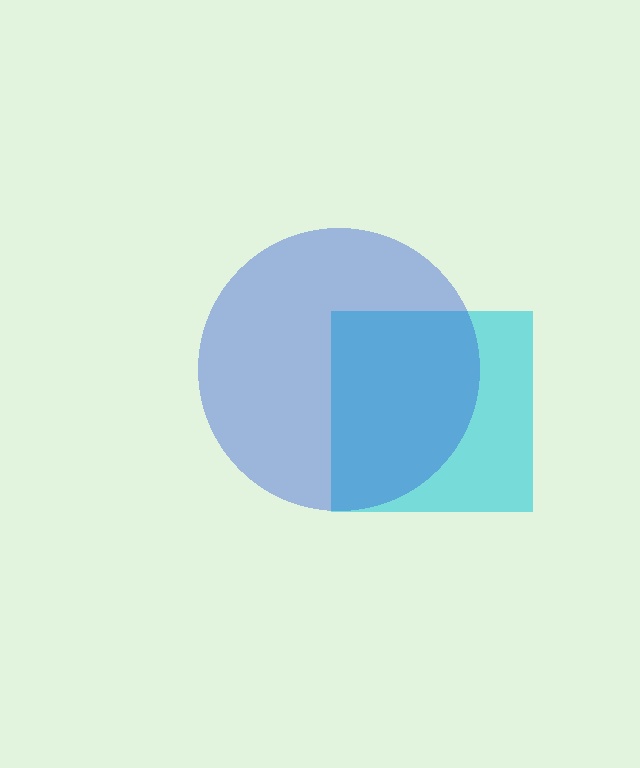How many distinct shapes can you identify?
There are 2 distinct shapes: a cyan square, a blue circle.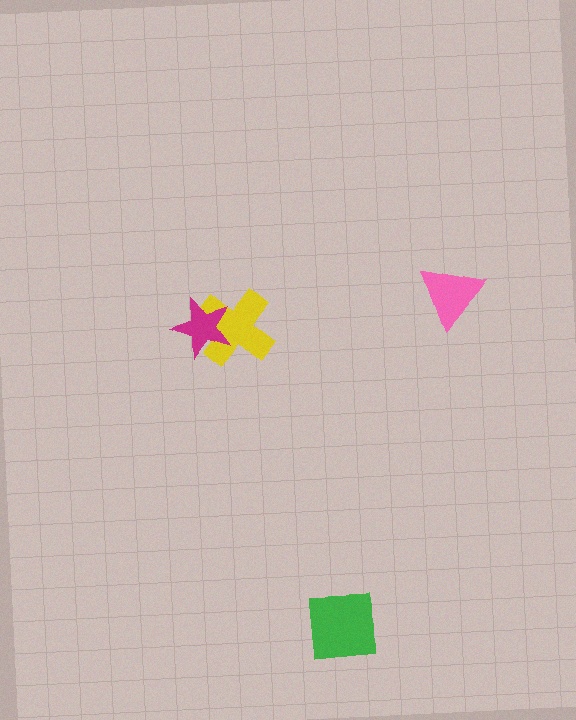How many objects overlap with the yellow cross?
1 object overlaps with the yellow cross.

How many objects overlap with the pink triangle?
0 objects overlap with the pink triangle.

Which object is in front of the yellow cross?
The magenta star is in front of the yellow cross.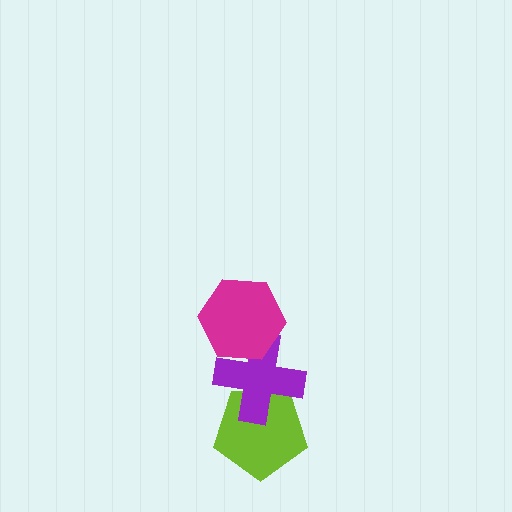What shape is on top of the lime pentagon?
The purple cross is on top of the lime pentagon.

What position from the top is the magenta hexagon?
The magenta hexagon is 1st from the top.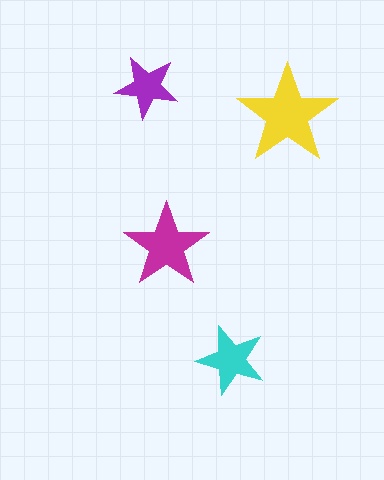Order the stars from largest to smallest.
the yellow one, the magenta one, the cyan one, the purple one.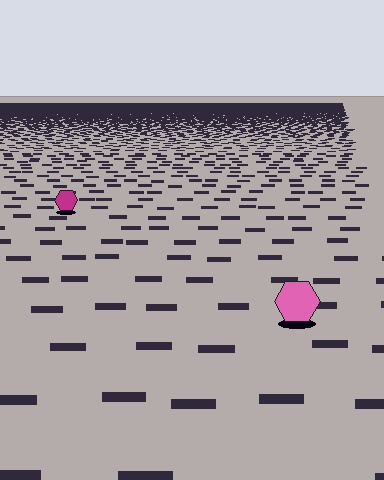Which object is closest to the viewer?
The pink hexagon is closest. The texture marks near it are larger and more spread out.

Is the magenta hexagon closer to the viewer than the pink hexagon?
No. The pink hexagon is closer — you can tell from the texture gradient: the ground texture is coarser near it.